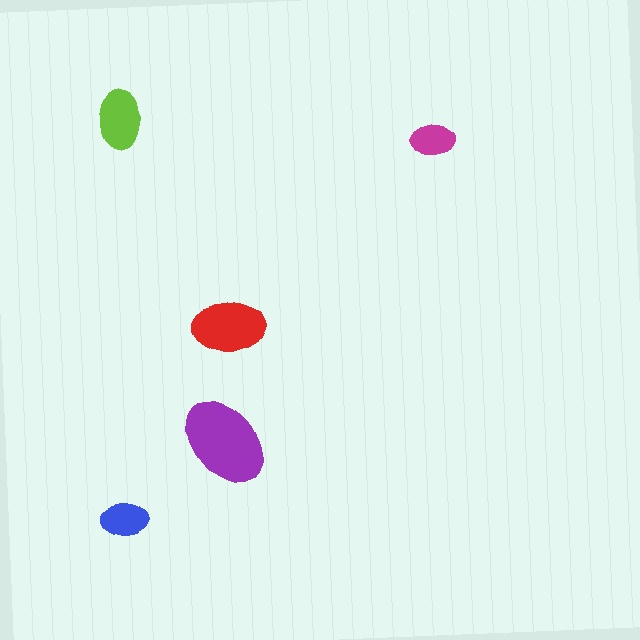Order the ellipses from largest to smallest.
the purple one, the red one, the lime one, the blue one, the magenta one.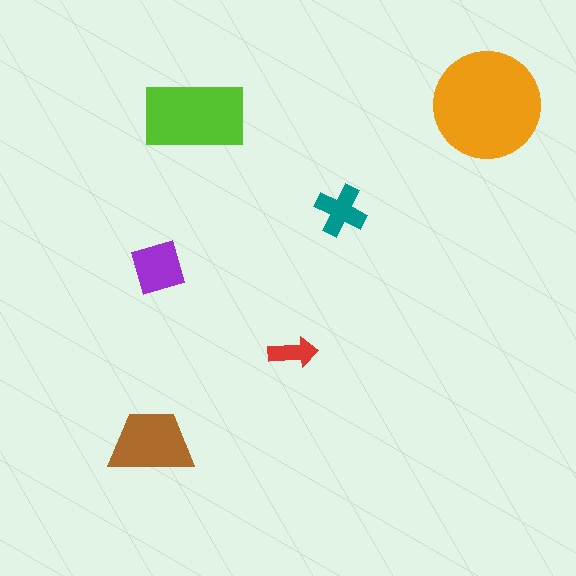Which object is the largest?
The orange circle.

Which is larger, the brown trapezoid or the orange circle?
The orange circle.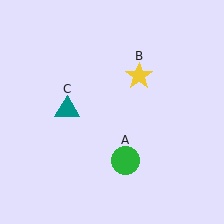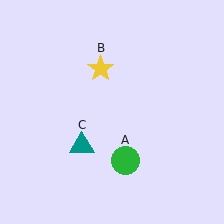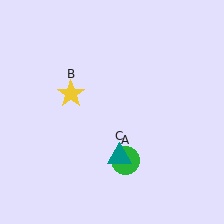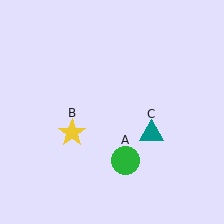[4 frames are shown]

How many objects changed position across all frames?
2 objects changed position: yellow star (object B), teal triangle (object C).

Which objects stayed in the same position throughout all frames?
Green circle (object A) remained stationary.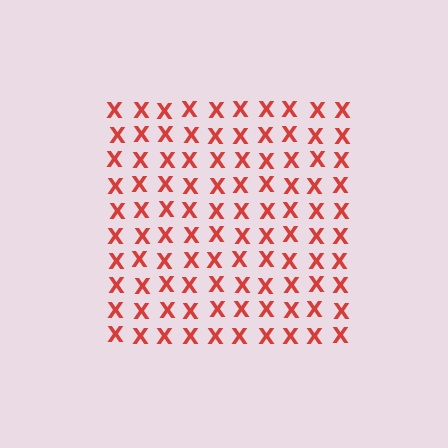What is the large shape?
The large shape is a square.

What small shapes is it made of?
It is made of small letter X's.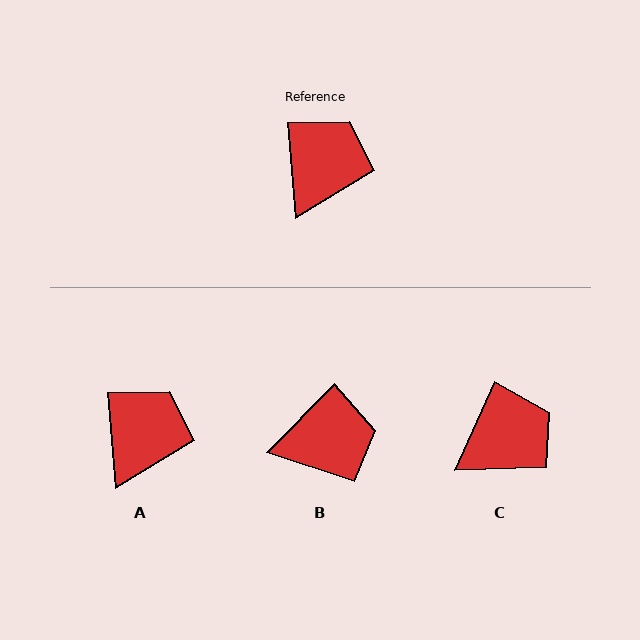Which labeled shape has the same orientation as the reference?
A.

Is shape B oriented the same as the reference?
No, it is off by about 50 degrees.